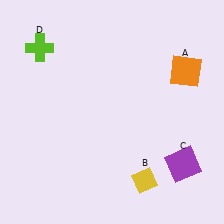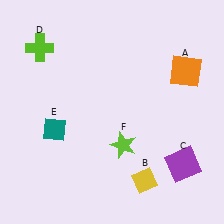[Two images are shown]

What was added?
A teal diamond (E), a lime star (F) were added in Image 2.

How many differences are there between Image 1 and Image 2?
There are 2 differences between the two images.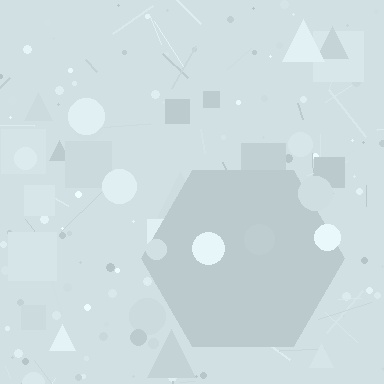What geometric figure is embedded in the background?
A hexagon is embedded in the background.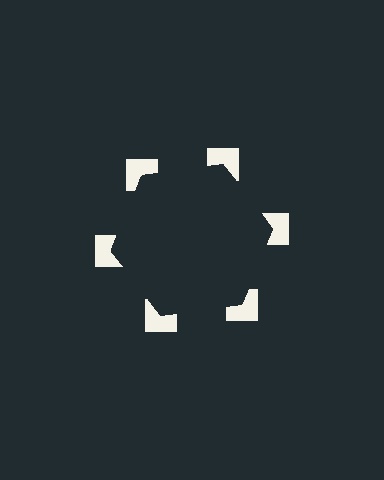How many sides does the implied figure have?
6 sides.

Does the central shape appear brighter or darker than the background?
It typically appears slightly darker than the background, even though no actual brightness change is drawn.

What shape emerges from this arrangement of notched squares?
An illusory hexagon — its edges are inferred from the aligned wedge cuts in the notched squares, not physically drawn.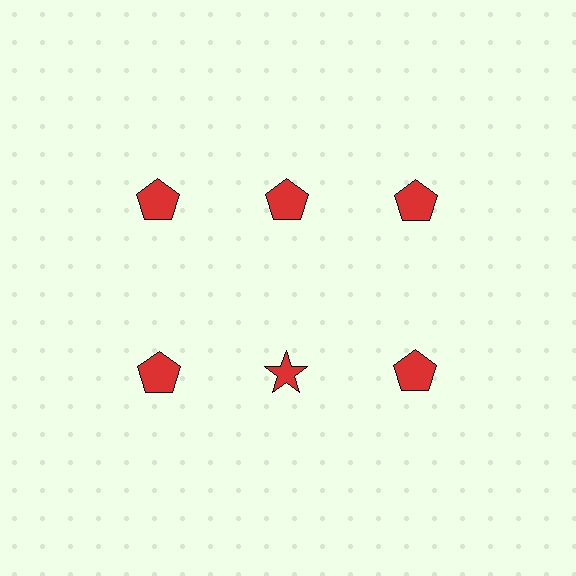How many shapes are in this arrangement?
There are 6 shapes arranged in a grid pattern.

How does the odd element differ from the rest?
It has a different shape: star instead of pentagon.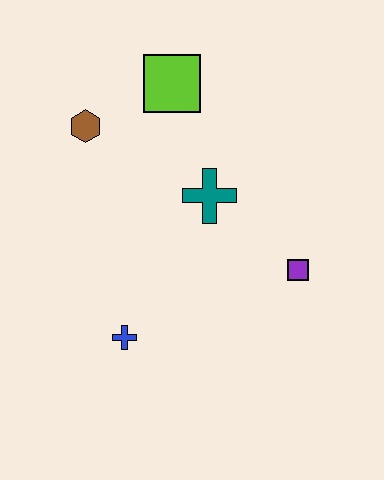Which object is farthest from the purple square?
The brown hexagon is farthest from the purple square.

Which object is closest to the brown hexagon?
The lime square is closest to the brown hexagon.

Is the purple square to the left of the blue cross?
No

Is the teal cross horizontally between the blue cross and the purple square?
Yes